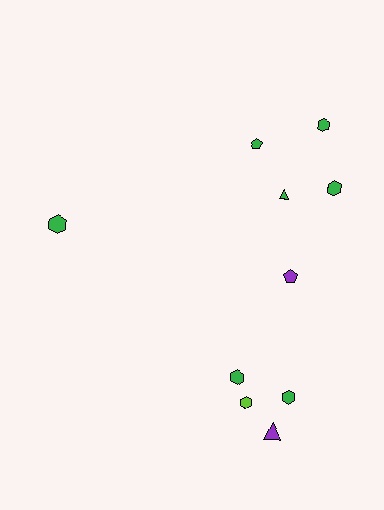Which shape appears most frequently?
Hexagon, with 6 objects.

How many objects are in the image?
There are 10 objects.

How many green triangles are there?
There is 1 green triangle.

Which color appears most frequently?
Green, with 7 objects.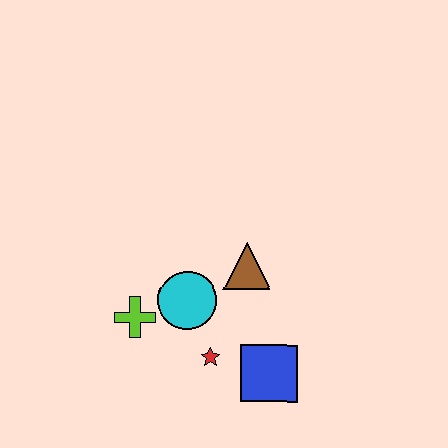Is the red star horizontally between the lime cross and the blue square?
Yes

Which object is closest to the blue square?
The red star is closest to the blue square.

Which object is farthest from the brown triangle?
The lime cross is farthest from the brown triangle.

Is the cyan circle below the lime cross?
No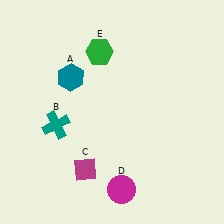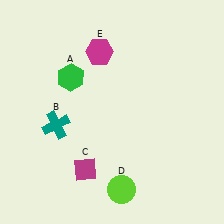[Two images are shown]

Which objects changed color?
A changed from teal to green. D changed from magenta to lime. E changed from green to magenta.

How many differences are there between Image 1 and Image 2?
There are 3 differences between the two images.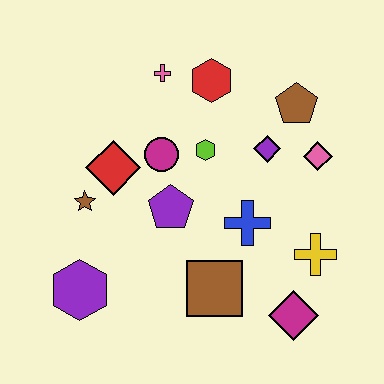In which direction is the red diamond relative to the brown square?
The red diamond is above the brown square.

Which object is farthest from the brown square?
The pink cross is farthest from the brown square.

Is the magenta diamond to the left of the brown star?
No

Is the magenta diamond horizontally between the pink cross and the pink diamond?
Yes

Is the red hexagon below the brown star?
No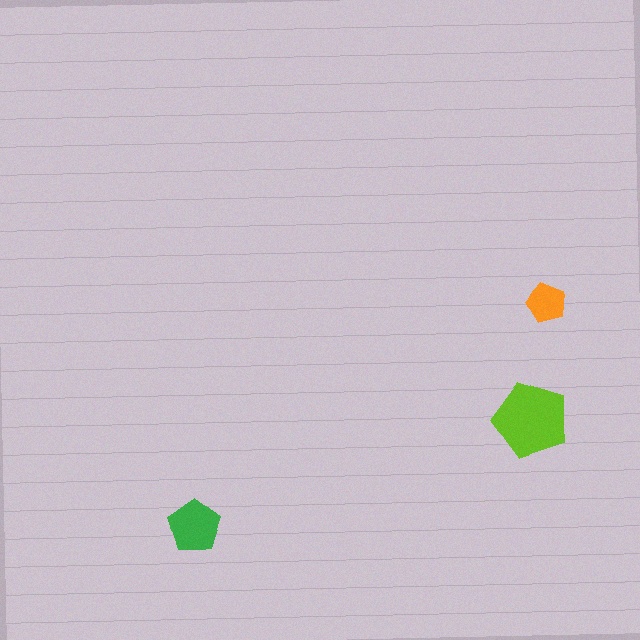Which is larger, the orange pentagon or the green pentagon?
The green one.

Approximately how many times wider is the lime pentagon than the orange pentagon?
About 2 times wider.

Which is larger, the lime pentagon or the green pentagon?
The lime one.